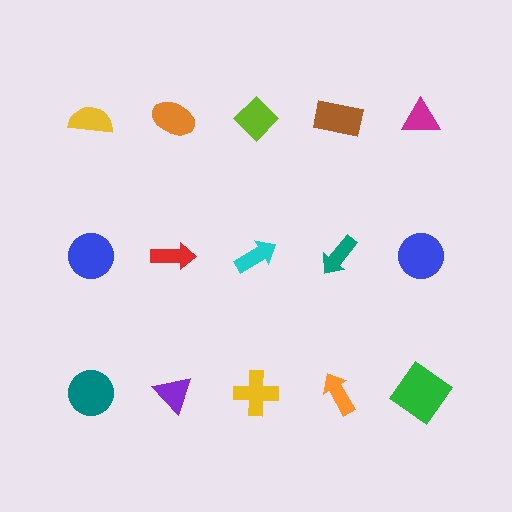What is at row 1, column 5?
A magenta triangle.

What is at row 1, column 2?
An orange ellipse.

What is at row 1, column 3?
A lime diamond.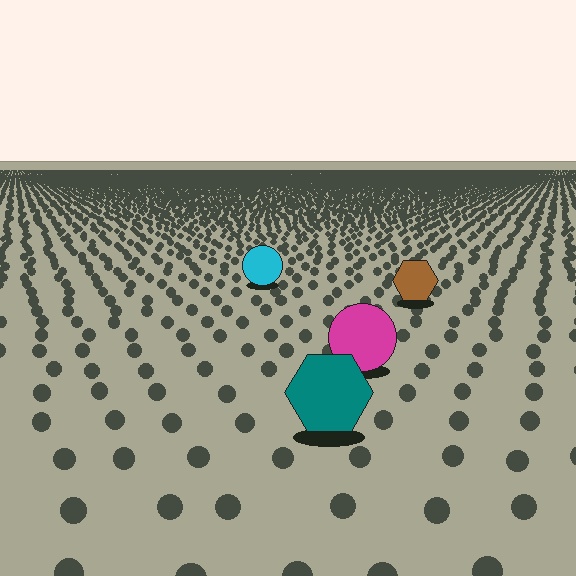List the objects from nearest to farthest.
From nearest to farthest: the teal hexagon, the magenta circle, the brown hexagon, the cyan circle.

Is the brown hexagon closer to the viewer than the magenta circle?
No. The magenta circle is closer — you can tell from the texture gradient: the ground texture is coarser near it.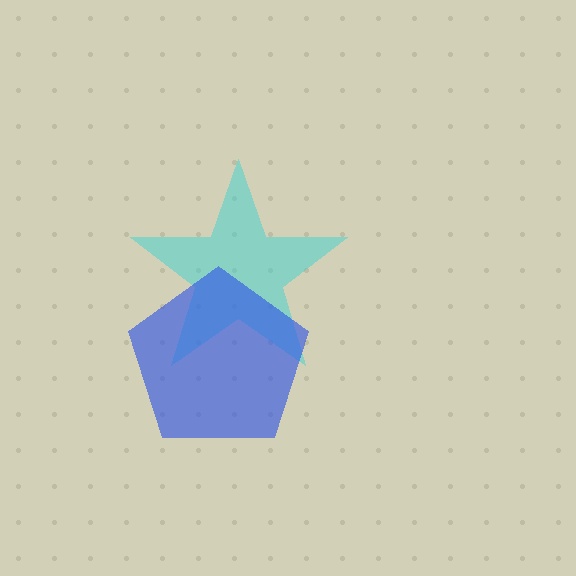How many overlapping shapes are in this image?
There are 2 overlapping shapes in the image.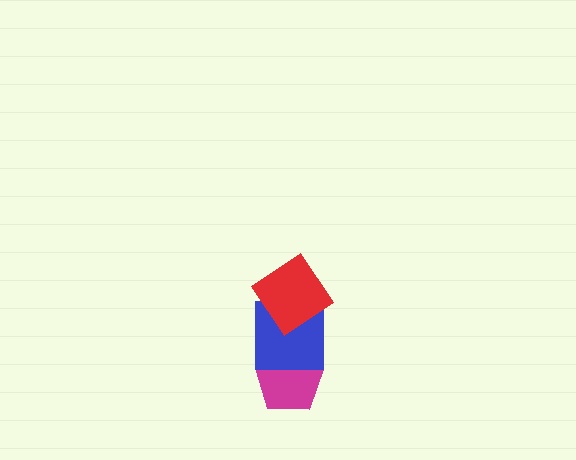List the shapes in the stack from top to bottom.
From top to bottom: the red diamond, the blue square, the magenta pentagon.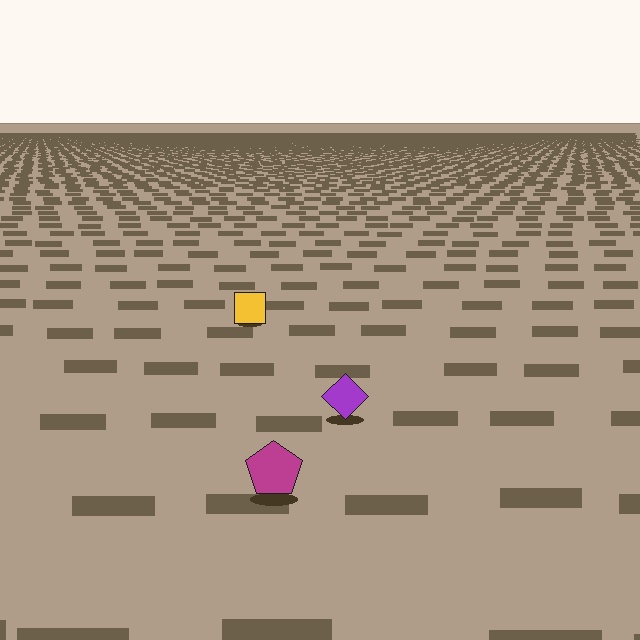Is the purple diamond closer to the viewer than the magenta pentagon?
No. The magenta pentagon is closer — you can tell from the texture gradient: the ground texture is coarser near it.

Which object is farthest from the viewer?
The yellow square is farthest from the viewer. It appears smaller and the ground texture around it is denser.